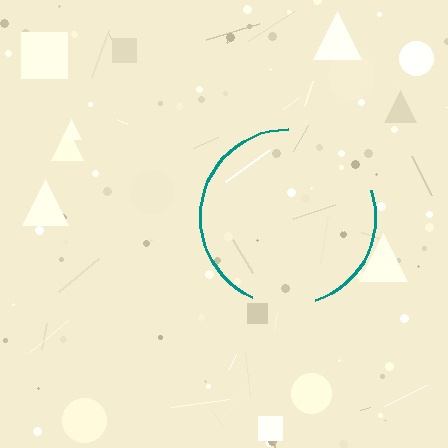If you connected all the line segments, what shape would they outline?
They would outline a circle.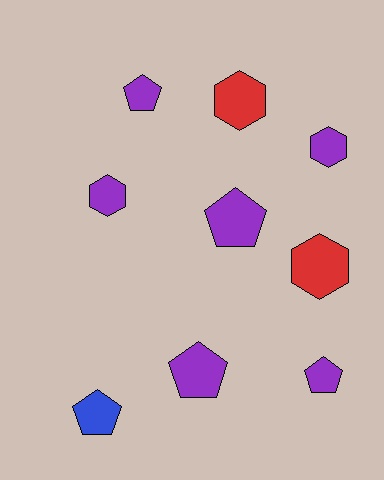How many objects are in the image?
There are 9 objects.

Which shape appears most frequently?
Pentagon, with 5 objects.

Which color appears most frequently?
Purple, with 6 objects.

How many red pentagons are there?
There are no red pentagons.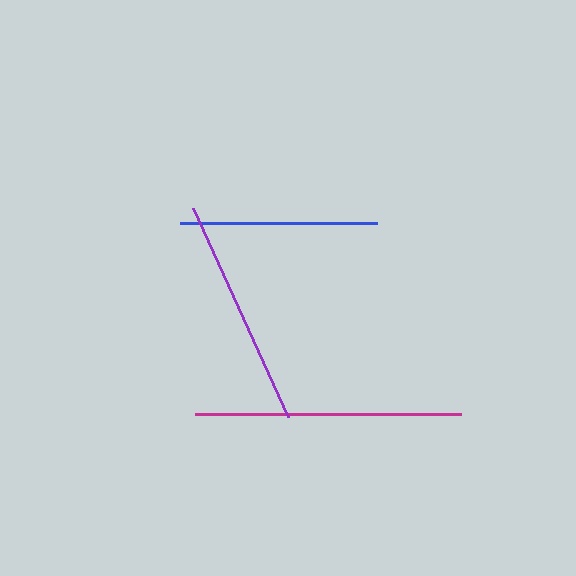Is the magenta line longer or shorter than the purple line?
The magenta line is longer than the purple line.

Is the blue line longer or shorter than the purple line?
The purple line is longer than the blue line.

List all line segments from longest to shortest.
From longest to shortest: magenta, purple, blue.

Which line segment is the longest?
The magenta line is the longest at approximately 266 pixels.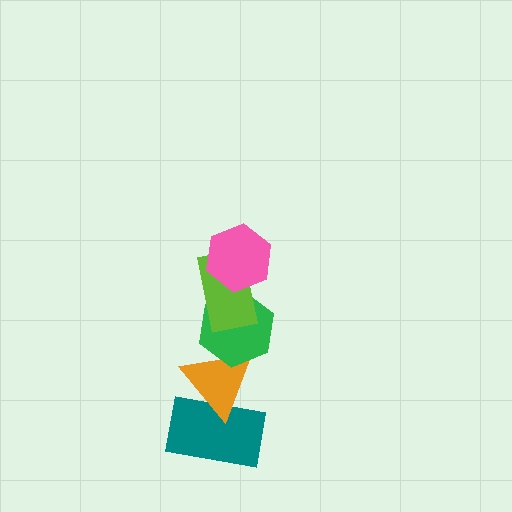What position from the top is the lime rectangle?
The lime rectangle is 2nd from the top.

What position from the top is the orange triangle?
The orange triangle is 4th from the top.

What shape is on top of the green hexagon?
The lime rectangle is on top of the green hexagon.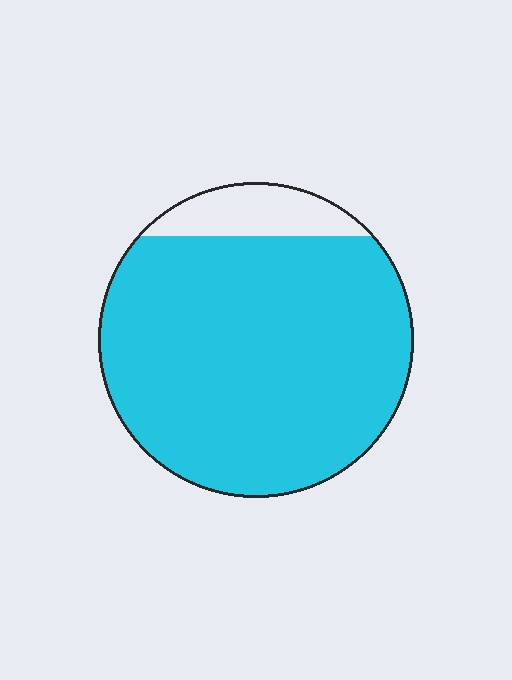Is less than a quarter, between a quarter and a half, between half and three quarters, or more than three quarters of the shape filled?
More than three quarters.